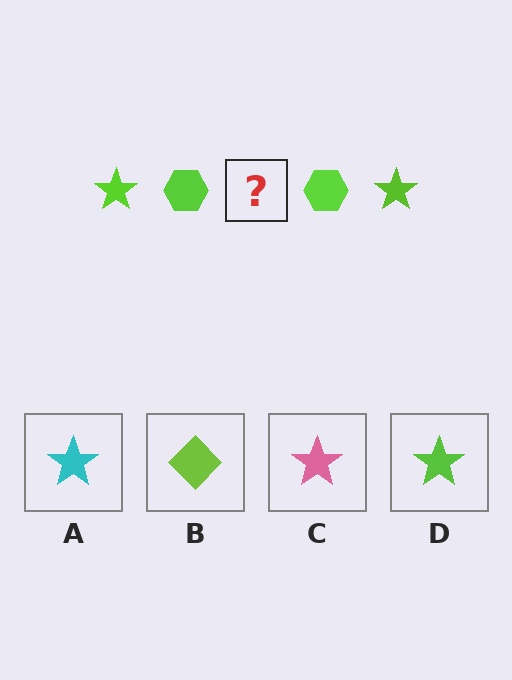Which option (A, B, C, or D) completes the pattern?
D.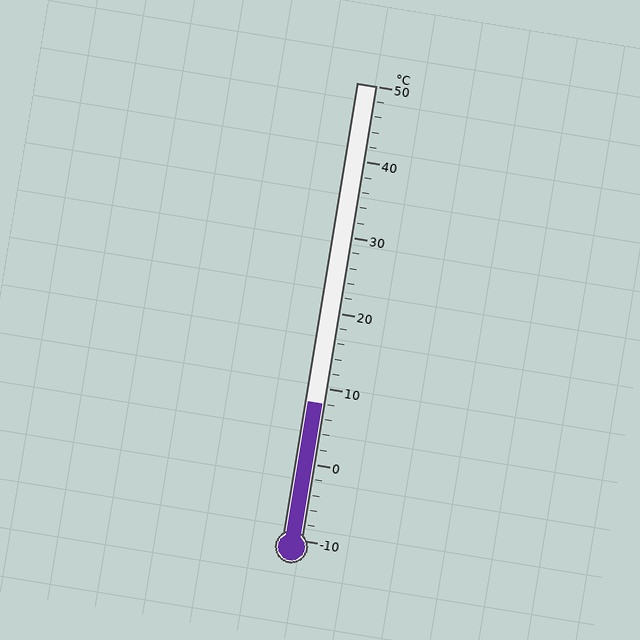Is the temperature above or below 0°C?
The temperature is above 0°C.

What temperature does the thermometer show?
The thermometer shows approximately 8°C.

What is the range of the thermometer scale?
The thermometer scale ranges from -10°C to 50°C.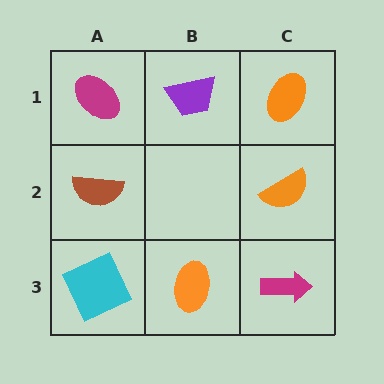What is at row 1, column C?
An orange ellipse.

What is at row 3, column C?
A magenta arrow.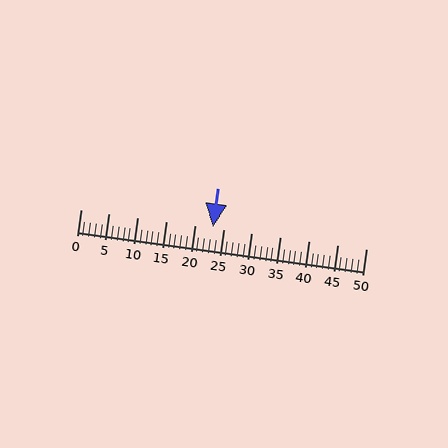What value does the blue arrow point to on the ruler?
The blue arrow points to approximately 23.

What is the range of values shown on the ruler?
The ruler shows values from 0 to 50.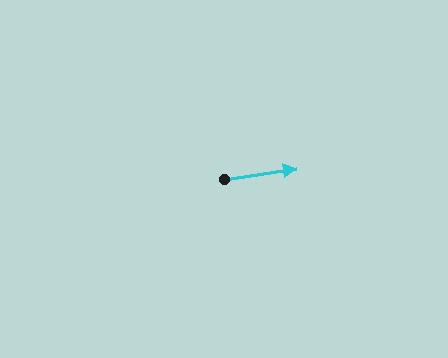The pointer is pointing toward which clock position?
Roughly 3 o'clock.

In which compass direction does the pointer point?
East.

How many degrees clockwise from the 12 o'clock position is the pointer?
Approximately 82 degrees.